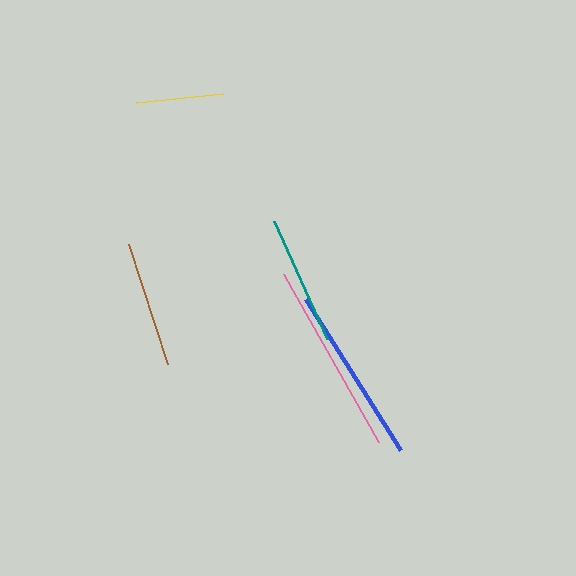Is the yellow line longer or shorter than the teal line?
The teal line is longer than the yellow line.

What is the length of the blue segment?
The blue segment is approximately 178 pixels long.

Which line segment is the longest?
The pink line is the longest at approximately 194 pixels.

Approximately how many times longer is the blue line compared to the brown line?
The blue line is approximately 1.4 times the length of the brown line.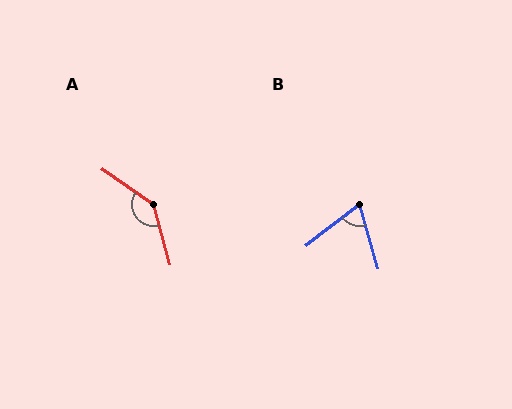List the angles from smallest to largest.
B (69°), A (140°).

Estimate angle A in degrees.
Approximately 140 degrees.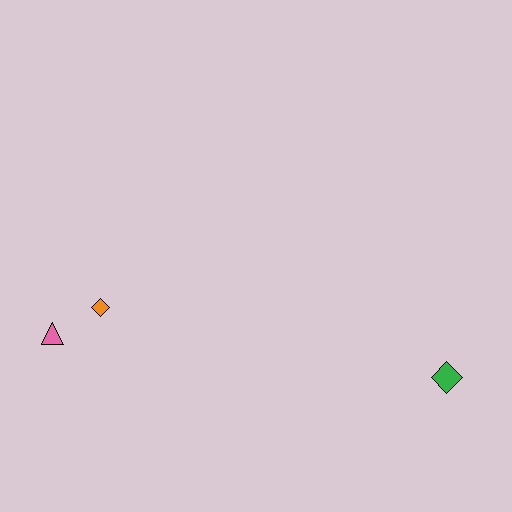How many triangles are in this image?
There is 1 triangle.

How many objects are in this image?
There are 3 objects.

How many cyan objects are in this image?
There are no cyan objects.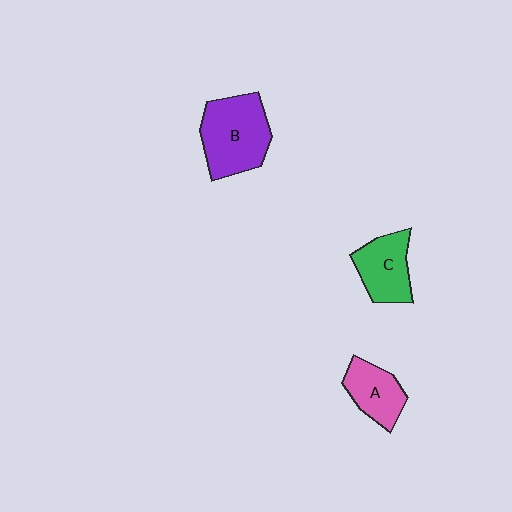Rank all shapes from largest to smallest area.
From largest to smallest: B (purple), C (green), A (pink).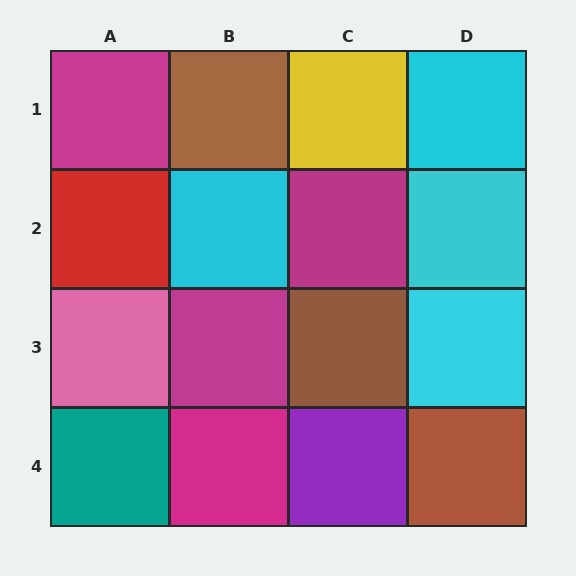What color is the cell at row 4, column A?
Teal.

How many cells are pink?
1 cell is pink.